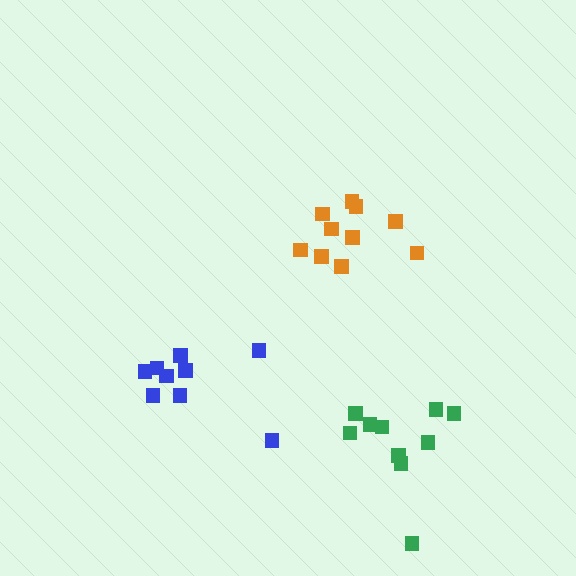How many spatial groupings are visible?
There are 3 spatial groupings.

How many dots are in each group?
Group 1: 9 dots, Group 2: 10 dots, Group 3: 10 dots (29 total).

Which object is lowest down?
The green cluster is bottommost.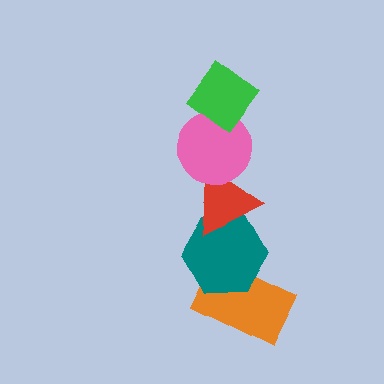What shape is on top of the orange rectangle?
The teal hexagon is on top of the orange rectangle.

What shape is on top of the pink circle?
The green diamond is on top of the pink circle.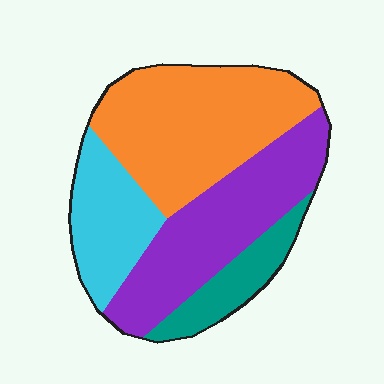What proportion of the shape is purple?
Purple takes up between a sixth and a third of the shape.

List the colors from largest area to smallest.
From largest to smallest: orange, purple, cyan, teal.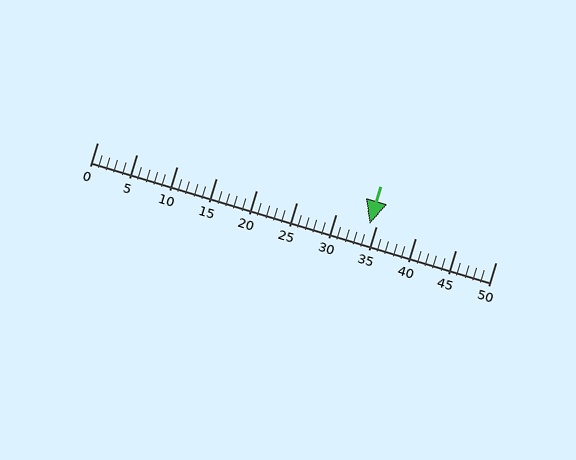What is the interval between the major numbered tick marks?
The major tick marks are spaced 5 units apart.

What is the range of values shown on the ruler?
The ruler shows values from 0 to 50.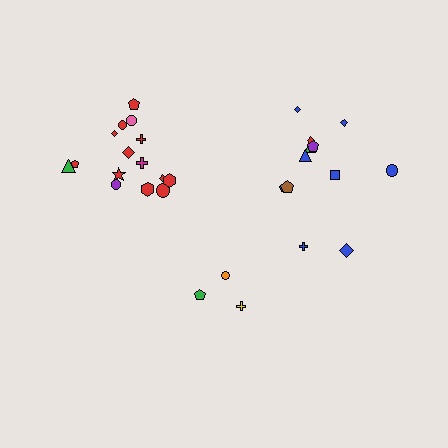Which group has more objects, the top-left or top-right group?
The top-left group.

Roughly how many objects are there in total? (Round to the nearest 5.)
Roughly 30 objects in total.